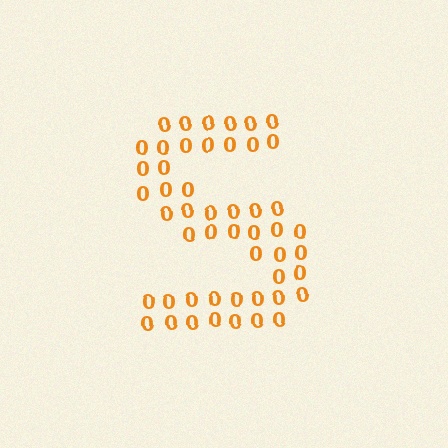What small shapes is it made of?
It is made of small digit 0's.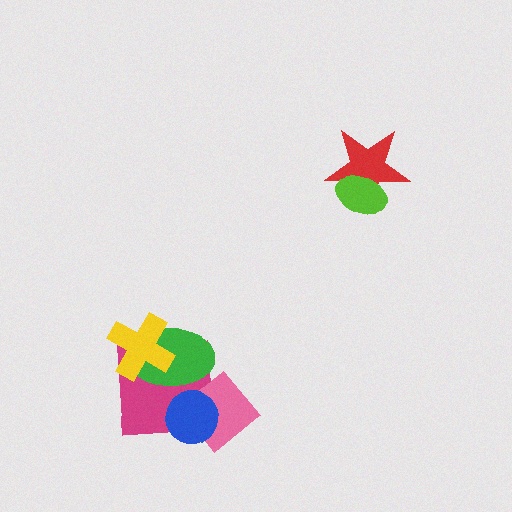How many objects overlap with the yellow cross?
2 objects overlap with the yellow cross.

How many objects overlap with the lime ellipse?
1 object overlaps with the lime ellipse.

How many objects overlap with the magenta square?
4 objects overlap with the magenta square.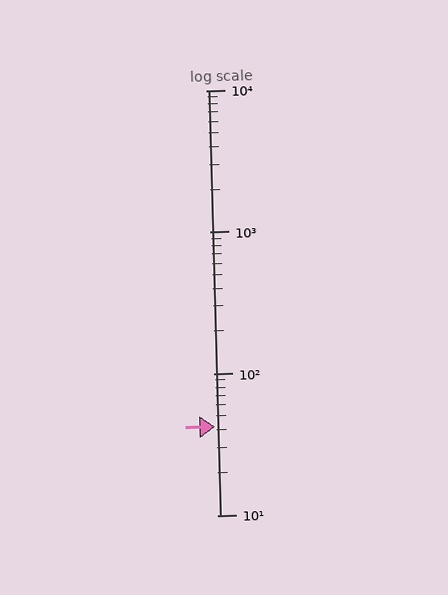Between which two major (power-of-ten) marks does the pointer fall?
The pointer is between 10 and 100.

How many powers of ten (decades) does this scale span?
The scale spans 3 decades, from 10 to 10000.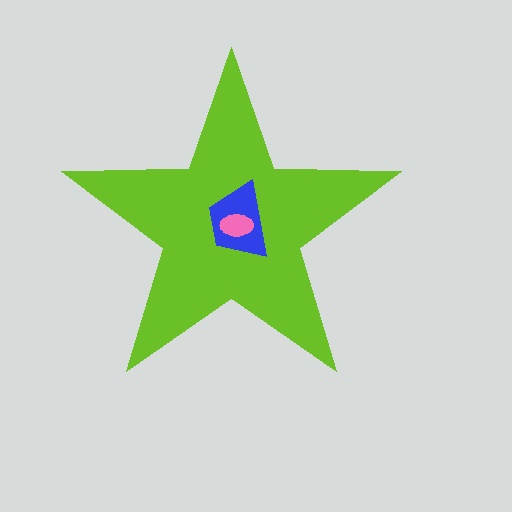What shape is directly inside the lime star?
The blue trapezoid.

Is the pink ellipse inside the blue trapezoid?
Yes.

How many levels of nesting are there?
3.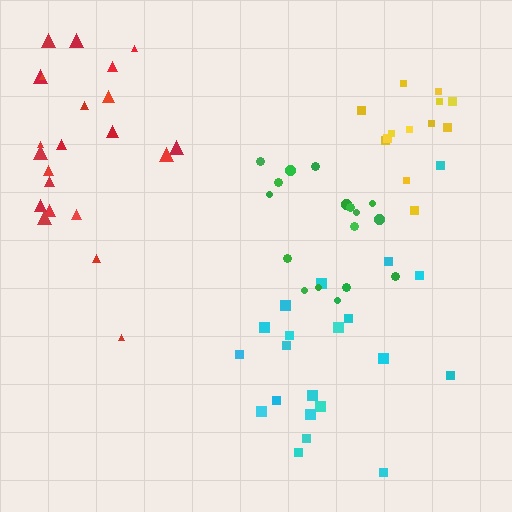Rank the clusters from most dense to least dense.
yellow, green, cyan, red.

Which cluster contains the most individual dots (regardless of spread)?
Red (22).